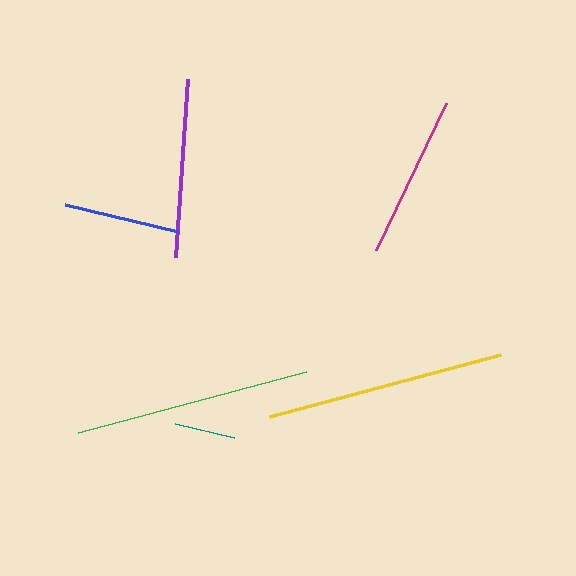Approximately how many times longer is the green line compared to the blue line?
The green line is approximately 2.0 times the length of the blue line.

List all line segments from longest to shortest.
From longest to shortest: yellow, green, purple, magenta, blue, teal.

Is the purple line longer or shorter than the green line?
The green line is longer than the purple line.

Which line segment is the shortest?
The teal line is the shortest at approximately 60 pixels.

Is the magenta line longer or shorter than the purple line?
The purple line is longer than the magenta line.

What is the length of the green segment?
The green segment is approximately 236 pixels long.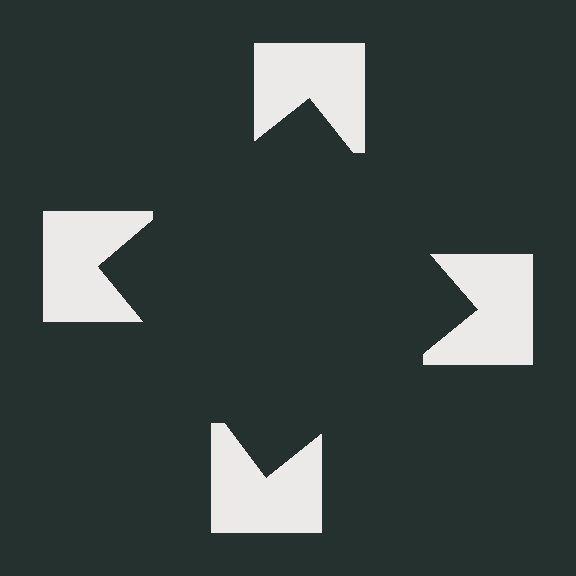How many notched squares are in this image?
There are 4 — one at each vertex of the illusory square.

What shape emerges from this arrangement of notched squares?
An illusory square — its edges are inferred from the aligned wedge cuts in the notched squares, not physically drawn.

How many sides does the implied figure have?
4 sides.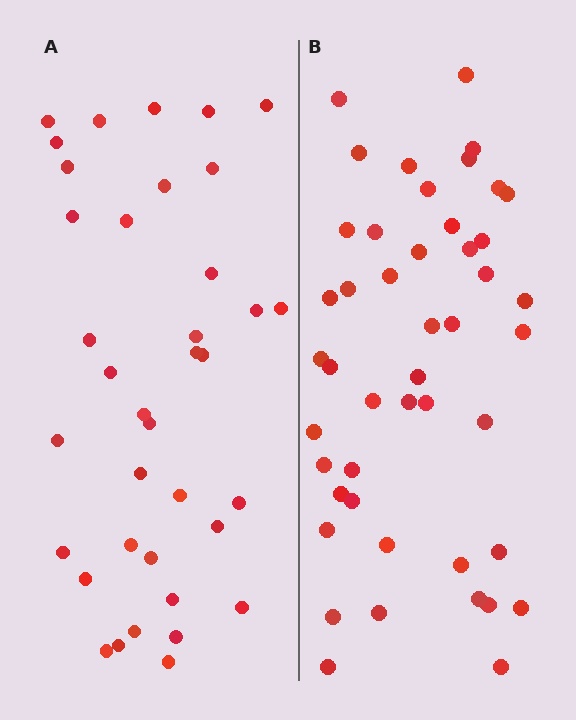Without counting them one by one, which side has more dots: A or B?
Region B (the right region) has more dots.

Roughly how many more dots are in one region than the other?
Region B has roughly 8 or so more dots than region A.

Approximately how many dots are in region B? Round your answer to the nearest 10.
About 50 dots. (The exact count is 46, which rounds to 50.)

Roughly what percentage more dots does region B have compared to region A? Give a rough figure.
About 25% more.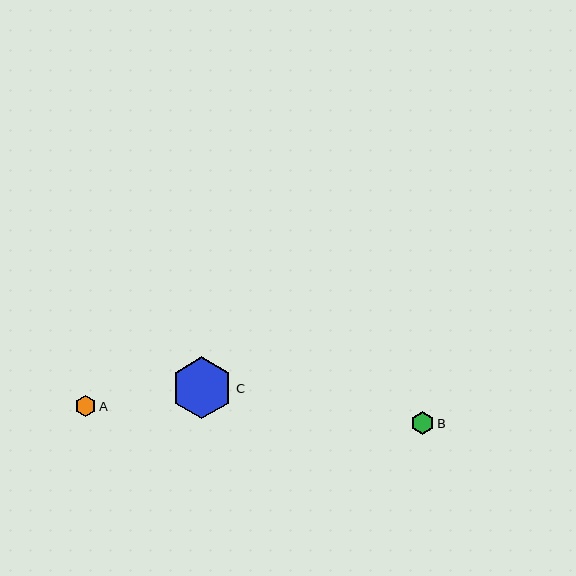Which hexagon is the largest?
Hexagon C is the largest with a size of approximately 62 pixels.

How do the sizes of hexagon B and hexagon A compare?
Hexagon B and hexagon A are approximately the same size.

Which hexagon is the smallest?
Hexagon A is the smallest with a size of approximately 21 pixels.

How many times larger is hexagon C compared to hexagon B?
Hexagon C is approximately 2.7 times the size of hexagon B.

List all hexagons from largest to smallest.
From largest to smallest: C, B, A.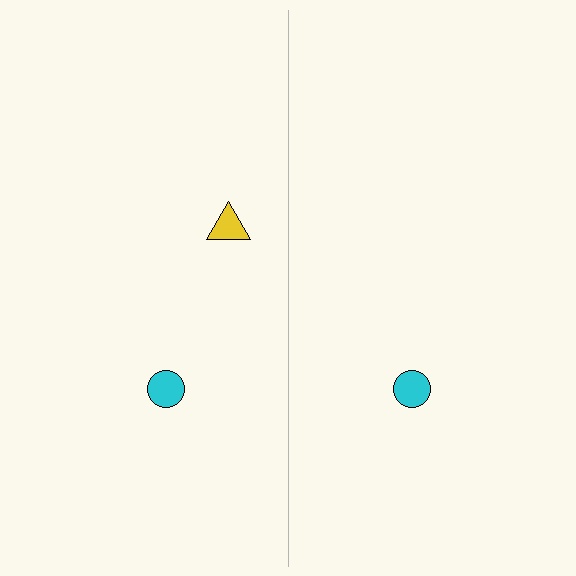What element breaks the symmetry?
A yellow triangle is missing from the right side.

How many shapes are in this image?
There are 3 shapes in this image.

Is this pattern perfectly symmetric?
No, the pattern is not perfectly symmetric. A yellow triangle is missing from the right side.